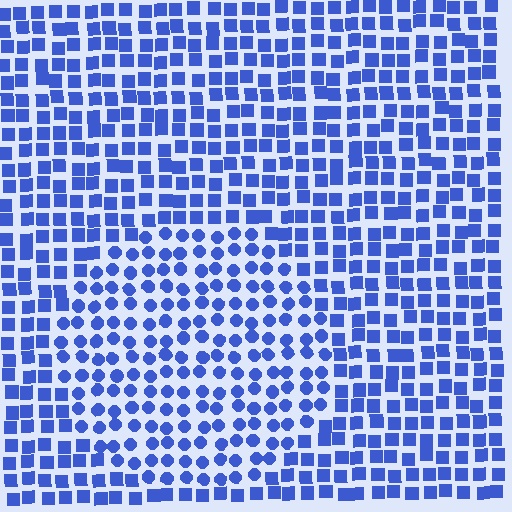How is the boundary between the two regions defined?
The boundary is defined by a change in element shape: circles inside vs. squares outside. All elements share the same color and spacing.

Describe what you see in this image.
The image is filled with small blue elements arranged in a uniform grid. A circle-shaped region contains circles, while the surrounding area contains squares. The boundary is defined purely by the change in element shape.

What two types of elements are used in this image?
The image uses circles inside the circle region and squares outside it.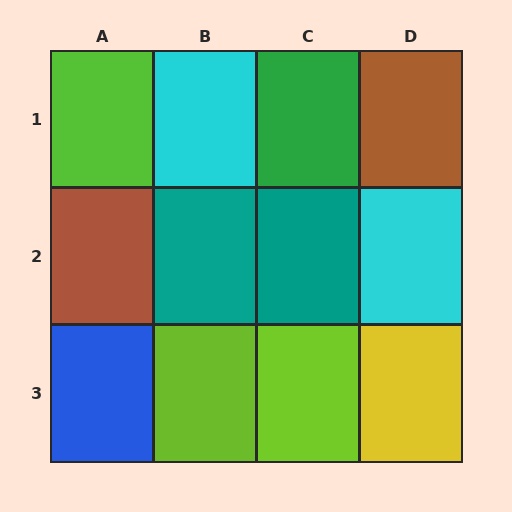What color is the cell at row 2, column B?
Teal.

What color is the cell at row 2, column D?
Cyan.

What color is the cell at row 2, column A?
Brown.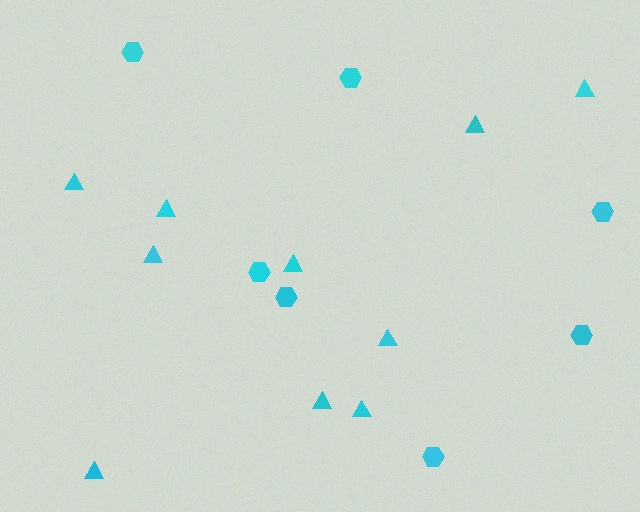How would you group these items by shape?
There are 2 groups: one group of hexagons (7) and one group of triangles (10).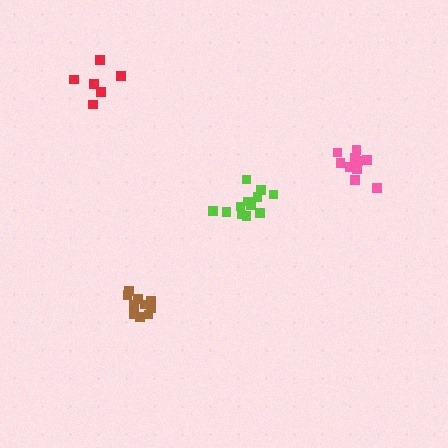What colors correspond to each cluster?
The clusters are colored: lime, pink, brown, red.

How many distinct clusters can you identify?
There are 4 distinct clusters.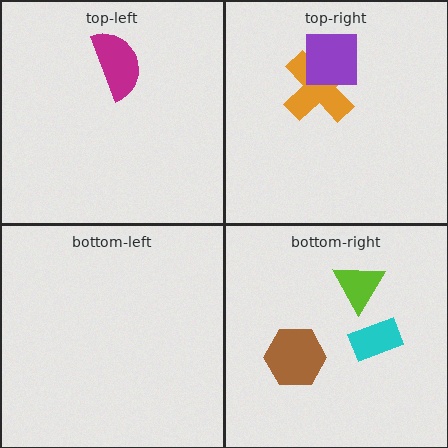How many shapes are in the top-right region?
2.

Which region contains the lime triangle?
The bottom-right region.